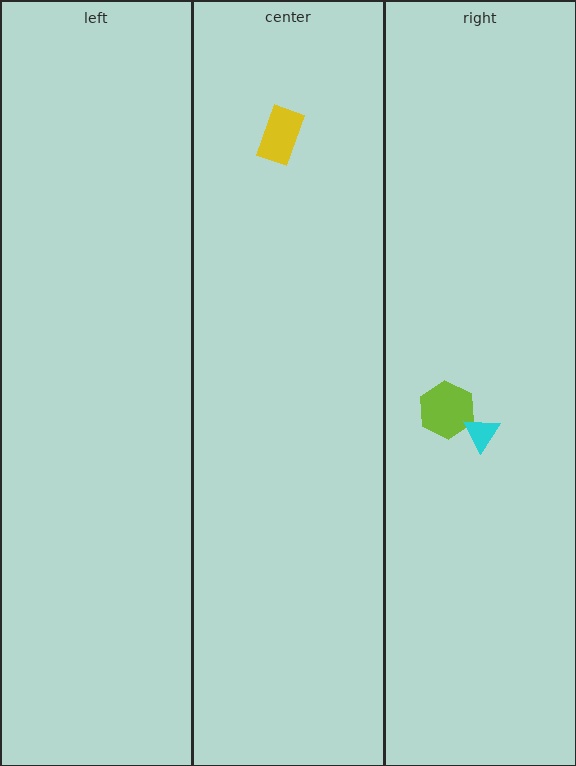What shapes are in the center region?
The yellow rectangle.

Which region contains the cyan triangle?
The right region.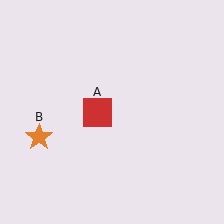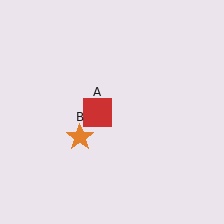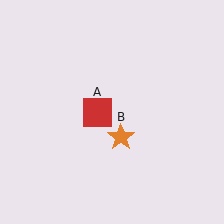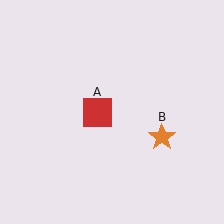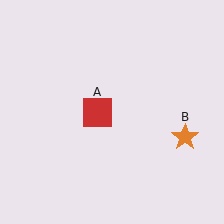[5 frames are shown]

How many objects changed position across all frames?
1 object changed position: orange star (object B).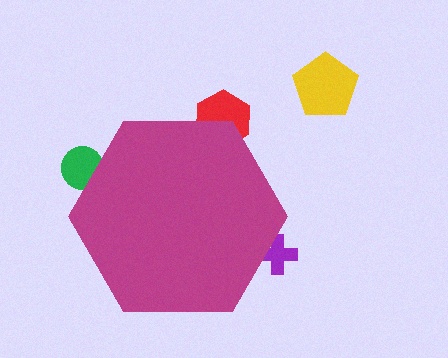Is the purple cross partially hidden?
Yes, the purple cross is partially hidden behind the magenta hexagon.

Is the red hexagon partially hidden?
Yes, the red hexagon is partially hidden behind the magenta hexagon.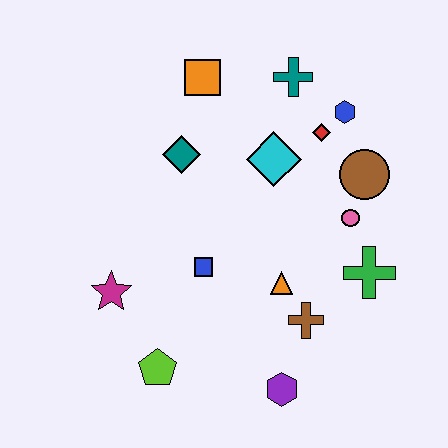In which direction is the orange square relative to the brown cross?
The orange square is above the brown cross.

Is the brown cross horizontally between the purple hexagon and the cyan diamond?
No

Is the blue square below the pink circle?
Yes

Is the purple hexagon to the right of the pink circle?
No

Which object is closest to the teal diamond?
The orange square is closest to the teal diamond.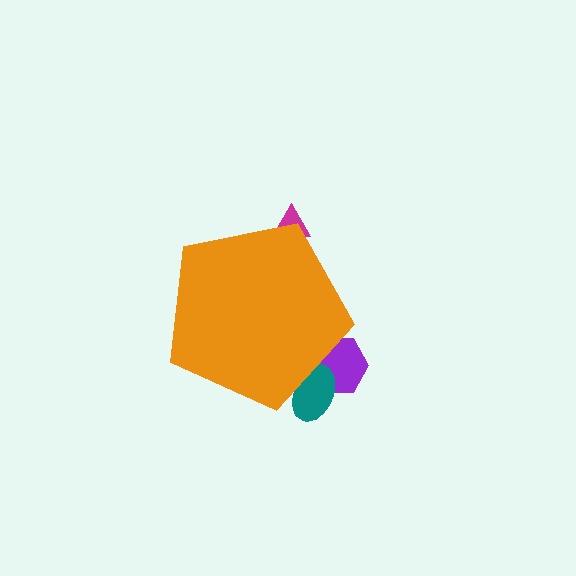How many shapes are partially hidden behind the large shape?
3 shapes are partially hidden.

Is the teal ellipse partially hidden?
Yes, the teal ellipse is partially hidden behind the orange pentagon.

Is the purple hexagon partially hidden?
Yes, the purple hexagon is partially hidden behind the orange pentagon.